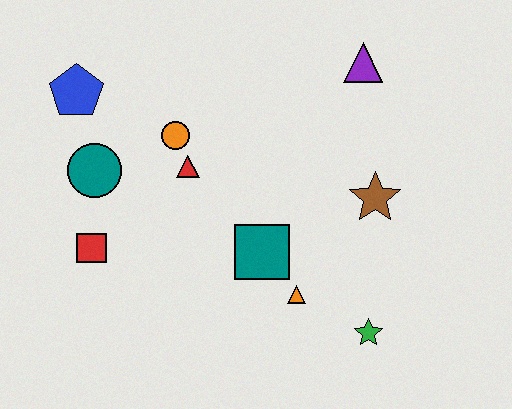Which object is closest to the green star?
The orange triangle is closest to the green star.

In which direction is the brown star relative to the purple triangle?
The brown star is below the purple triangle.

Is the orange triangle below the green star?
No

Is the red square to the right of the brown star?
No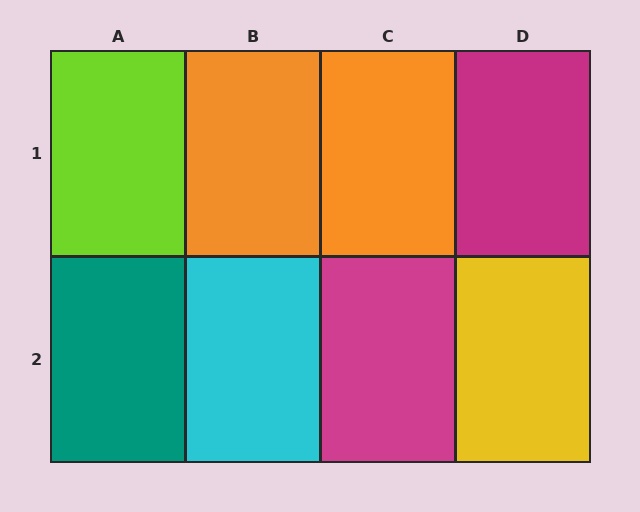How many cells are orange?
2 cells are orange.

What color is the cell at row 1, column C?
Orange.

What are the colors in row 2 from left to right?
Teal, cyan, magenta, yellow.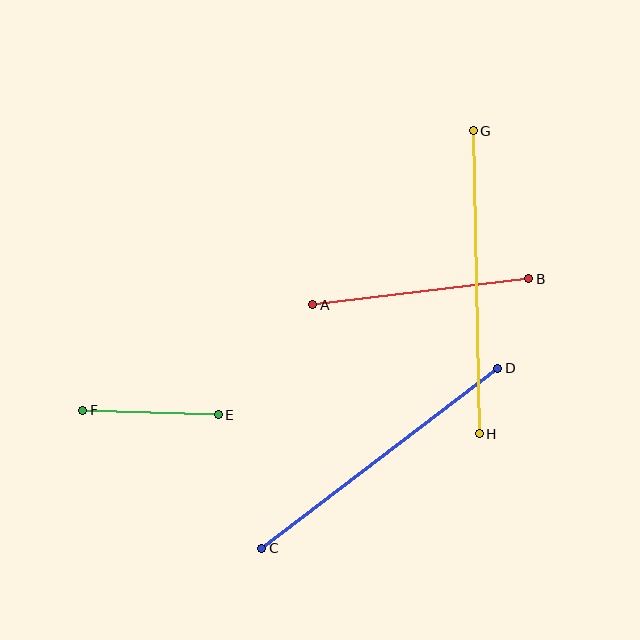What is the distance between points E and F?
The distance is approximately 136 pixels.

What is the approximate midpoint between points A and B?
The midpoint is at approximately (421, 292) pixels.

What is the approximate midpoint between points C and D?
The midpoint is at approximately (380, 458) pixels.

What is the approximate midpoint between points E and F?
The midpoint is at approximately (151, 413) pixels.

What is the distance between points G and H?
The distance is approximately 303 pixels.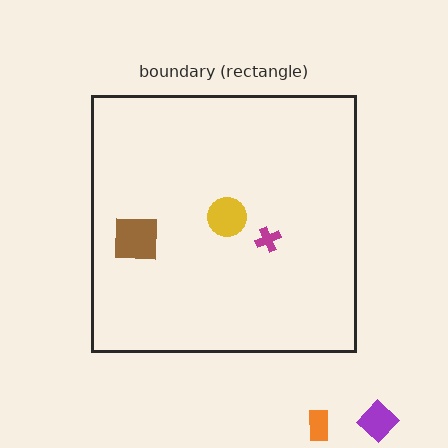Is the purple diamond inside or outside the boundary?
Outside.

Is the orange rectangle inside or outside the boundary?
Outside.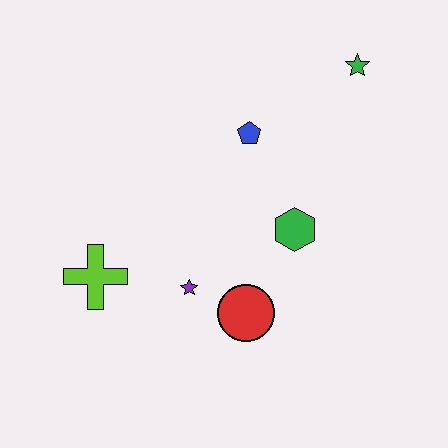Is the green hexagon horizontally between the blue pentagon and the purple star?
No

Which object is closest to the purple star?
The red circle is closest to the purple star.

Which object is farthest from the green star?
The lime cross is farthest from the green star.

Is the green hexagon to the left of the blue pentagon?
No